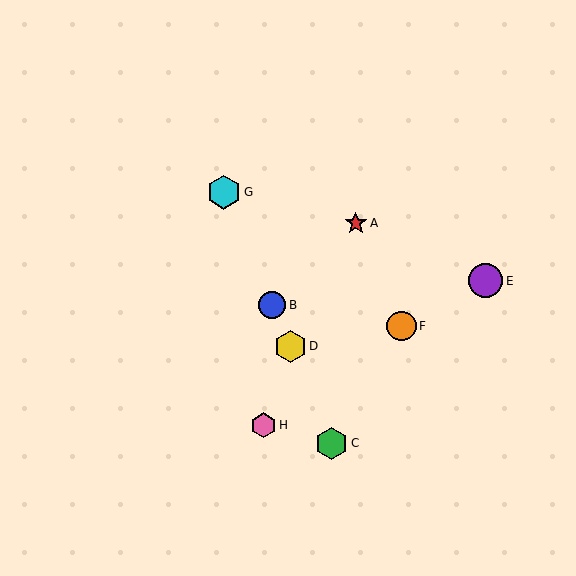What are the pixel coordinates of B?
Object B is at (272, 305).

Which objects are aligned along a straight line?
Objects B, C, D, G are aligned along a straight line.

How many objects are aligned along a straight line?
4 objects (B, C, D, G) are aligned along a straight line.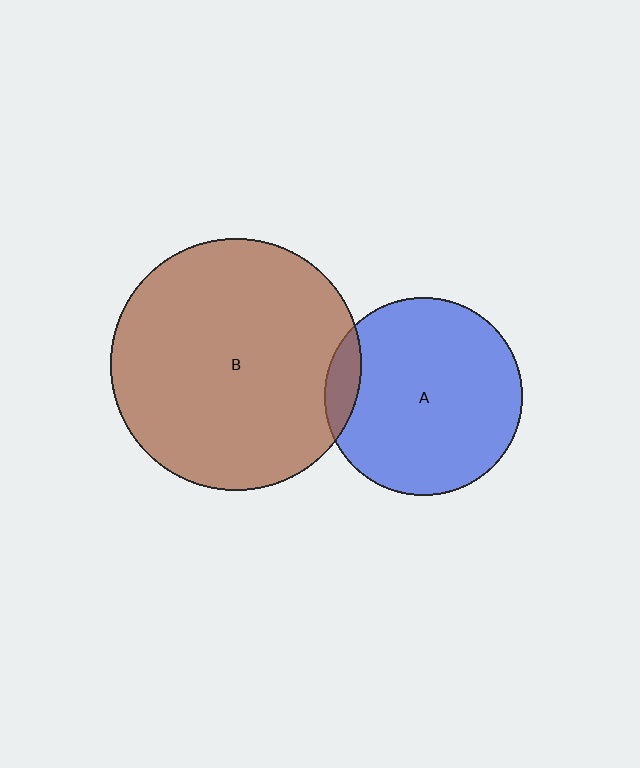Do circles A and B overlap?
Yes.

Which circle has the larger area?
Circle B (brown).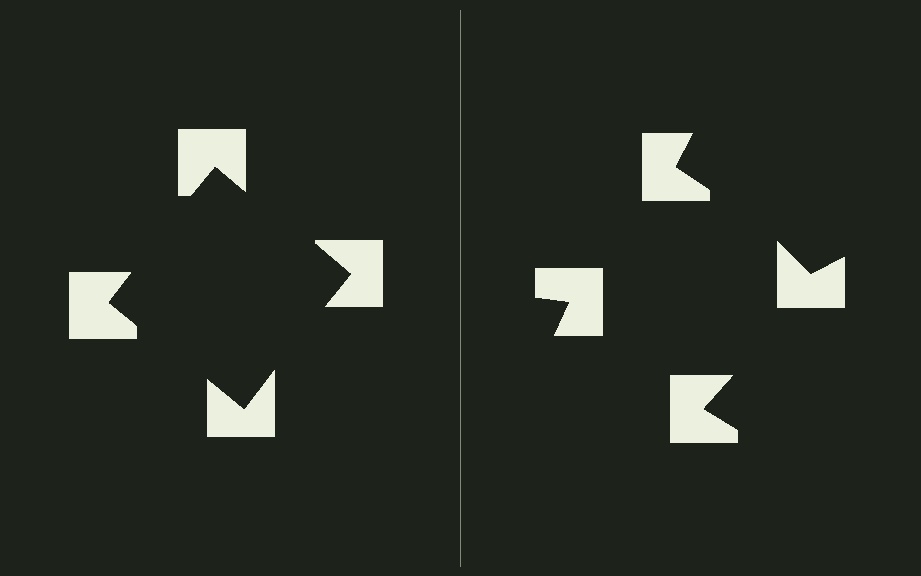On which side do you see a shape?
An illusory square appears on the left side. On the right side the wedge cuts are rotated, so no coherent shape forms.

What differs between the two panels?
The notched squares are positioned identically on both sides; only the wedge orientations differ. On the left they align to a square; on the right they are misaligned.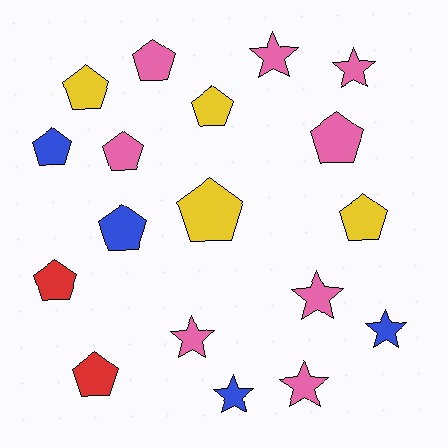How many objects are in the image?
There are 18 objects.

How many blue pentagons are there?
There are 2 blue pentagons.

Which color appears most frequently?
Pink, with 8 objects.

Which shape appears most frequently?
Pentagon, with 11 objects.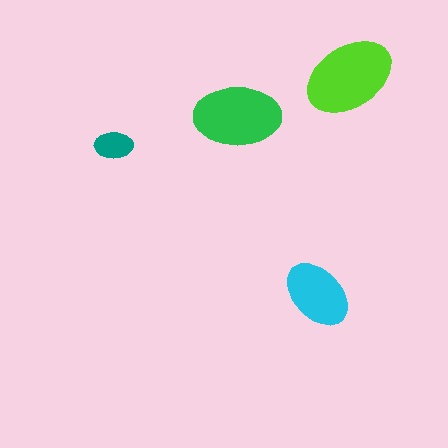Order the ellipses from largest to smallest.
the lime one, the green one, the cyan one, the teal one.